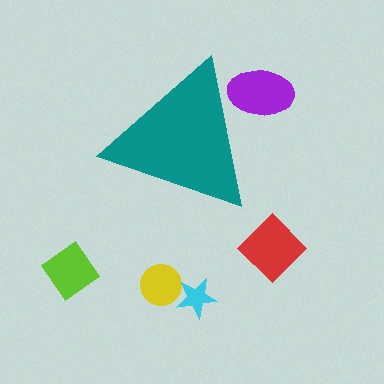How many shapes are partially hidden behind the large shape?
1 shape is partially hidden.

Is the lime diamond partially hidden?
No, the lime diamond is fully visible.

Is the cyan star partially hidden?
No, the cyan star is fully visible.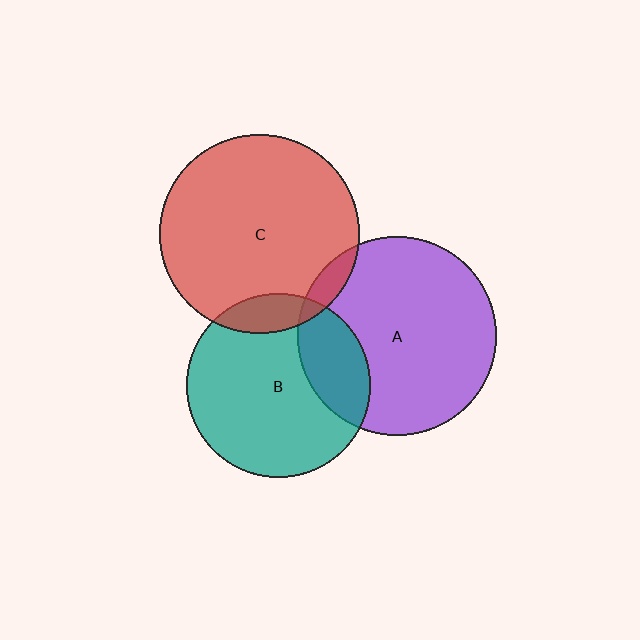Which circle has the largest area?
Circle C (red).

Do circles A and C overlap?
Yes.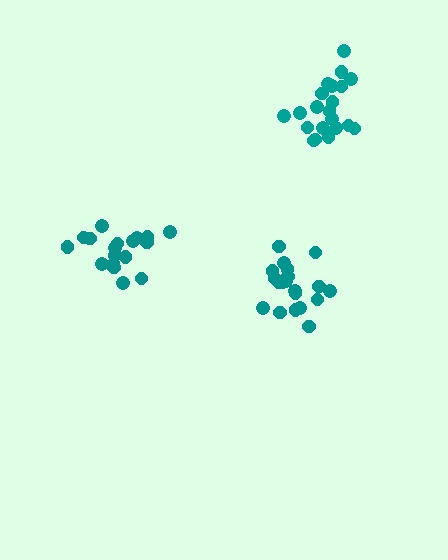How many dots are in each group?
Group 1: 20 dots, Group 2: 18 dots, Group 3: 21 dots (59 total).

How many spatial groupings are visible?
There are 3 spatial groupings.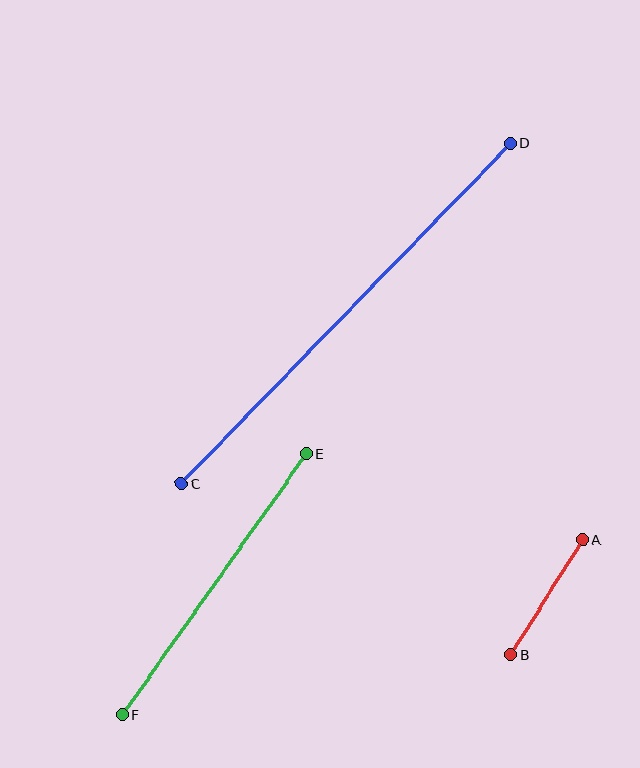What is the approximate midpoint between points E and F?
The midpoint is at approximately (214, 584) pixels.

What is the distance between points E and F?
The distance is approximately 319 pixels.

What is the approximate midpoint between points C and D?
The midpoint is at approximately (346, 314) pixels.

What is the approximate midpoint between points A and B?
The midpoint is at approximately (547, 597) pixels.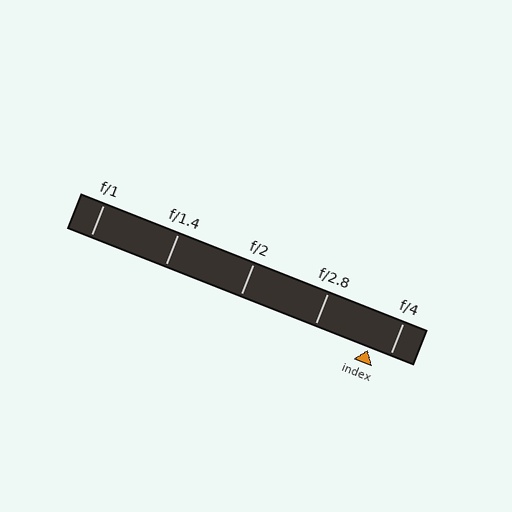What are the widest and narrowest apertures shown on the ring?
The widest aperture shown is f/1 and the narrowest is f/4.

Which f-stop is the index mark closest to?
The index mark is closest to f/4.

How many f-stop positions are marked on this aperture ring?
There are 5 f-stop positions marked.